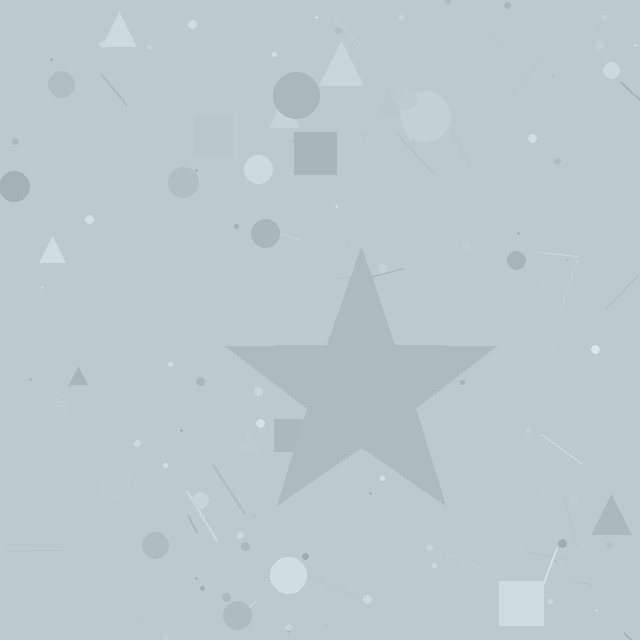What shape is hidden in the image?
A star is hidden in the image.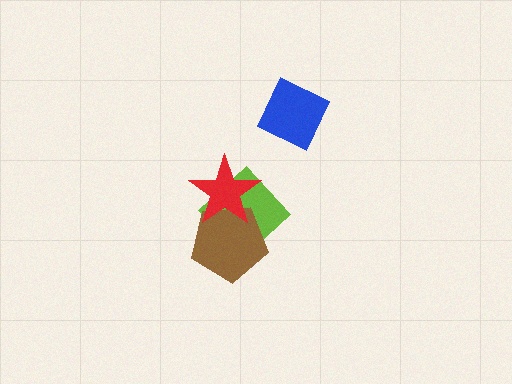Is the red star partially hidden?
No, no other shape covers it.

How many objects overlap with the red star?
2 objects overlap with the red star.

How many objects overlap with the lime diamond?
2 objects overlap with the lime diamond.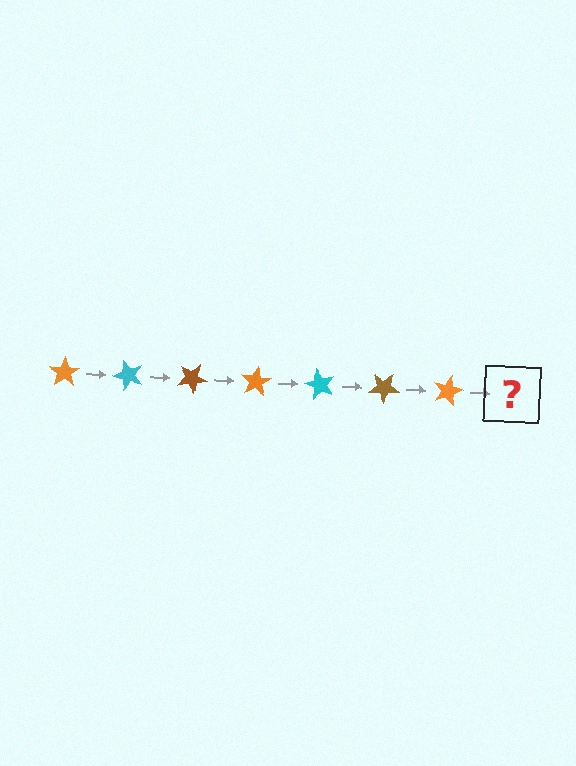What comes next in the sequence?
The next element should be a cyan star, rotated 350 degrees from the start.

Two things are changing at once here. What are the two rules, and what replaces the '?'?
The two rules are that it rotates 50 degrees each step and the color cycles through orange, cyan, and brown. The '?' should be a cyan star, rotated 350 degrees from the start.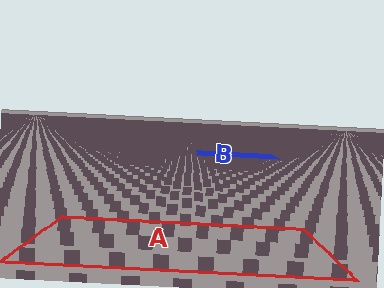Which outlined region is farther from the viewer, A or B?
Region B is farther from the viewer — the texture elements inside it appear smaller and more densely packed.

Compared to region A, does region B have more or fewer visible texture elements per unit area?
Region B has more texture elements per unit area — they are packed more densely because it is farther away.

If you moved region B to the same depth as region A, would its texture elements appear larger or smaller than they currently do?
They would appear larger. At a closer depth, the same texture elements are projected at a bigger on-screen size.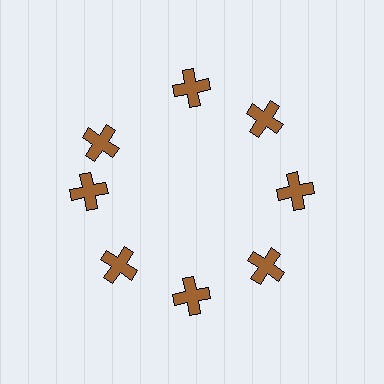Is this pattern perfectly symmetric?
No. The 8 brown crosses are arranged in a ring, but one element near the 10 o'clock position is rotated out of alignment along the ring, breaking the 8-fold rotational symmetry.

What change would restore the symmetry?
The symmetry would be restored by rotating it back into even spacing with its neighbors so that all 8 crosses sit at equal angles and equal distance from the center.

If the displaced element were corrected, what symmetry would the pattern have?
It would have 8-fold rotational symmetry — the pattern would map onto itself every 45 degrees.